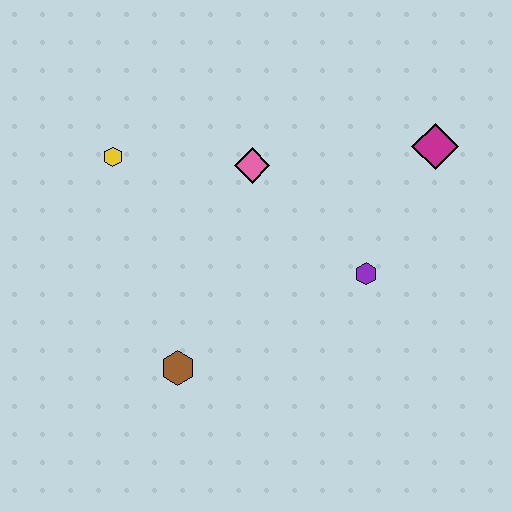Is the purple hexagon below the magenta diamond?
Yes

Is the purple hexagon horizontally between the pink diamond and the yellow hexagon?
No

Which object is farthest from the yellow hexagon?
The magenta diamond is farthest from the yellow hexagon.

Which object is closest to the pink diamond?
The yellow hexagon is closest to the pink diamond.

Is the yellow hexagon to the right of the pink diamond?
No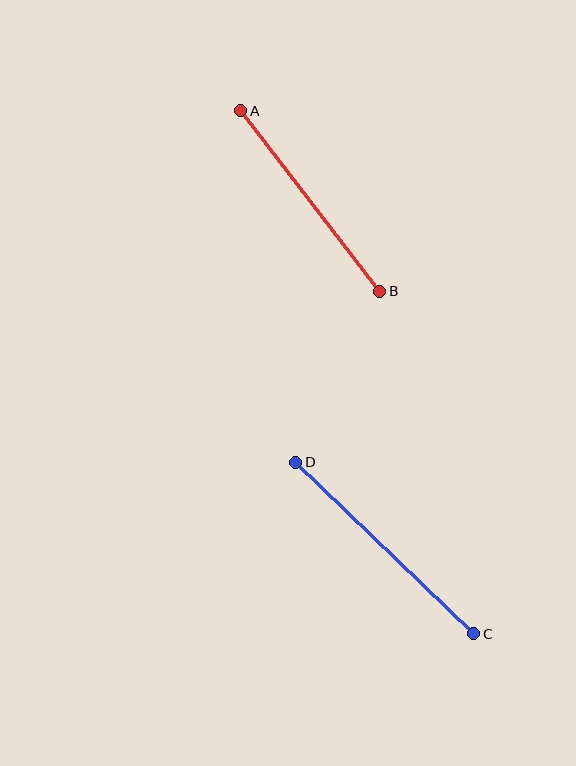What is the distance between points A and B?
The distance is approximately 227 pixels.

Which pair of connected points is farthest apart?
Points C and D are farthest apart.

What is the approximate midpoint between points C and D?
The midpoint is at approximately (385, 548) pixels.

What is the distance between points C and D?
The distance is approximately 247 pixels.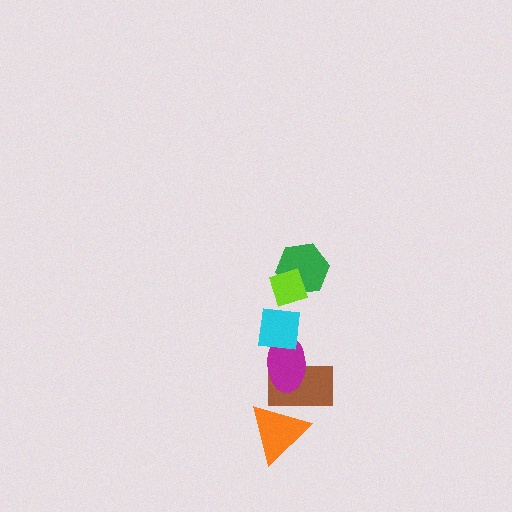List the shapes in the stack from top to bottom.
From top to bottom: the lime diamond, the green hexagon, the cyan square, the magenta ellipse, the brown rectangle, the orange triangle.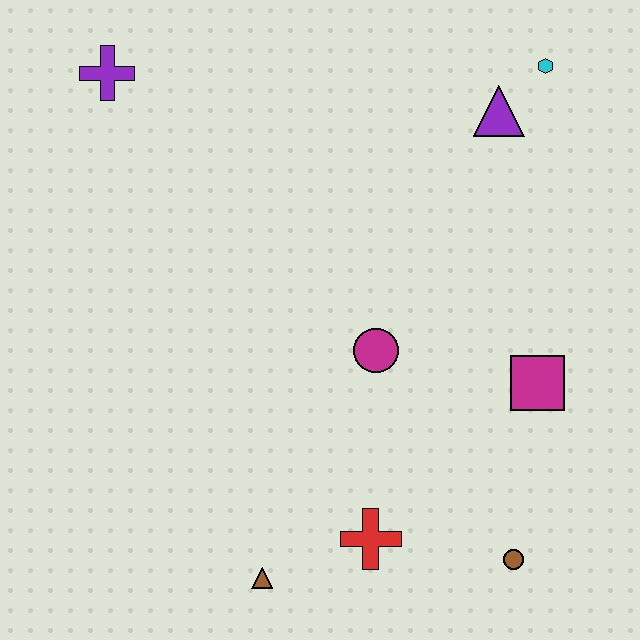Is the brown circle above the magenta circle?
No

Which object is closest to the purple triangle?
The cyan hexagon is closest to the purple triangle.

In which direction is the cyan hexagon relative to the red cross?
The cyan hexagon is above the red cross.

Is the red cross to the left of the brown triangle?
No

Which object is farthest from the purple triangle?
The brown triangle is farthest from the purple triangle.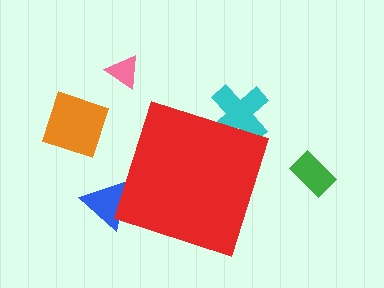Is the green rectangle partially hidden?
No, the green rectangle is fully visible.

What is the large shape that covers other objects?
A red diamond.